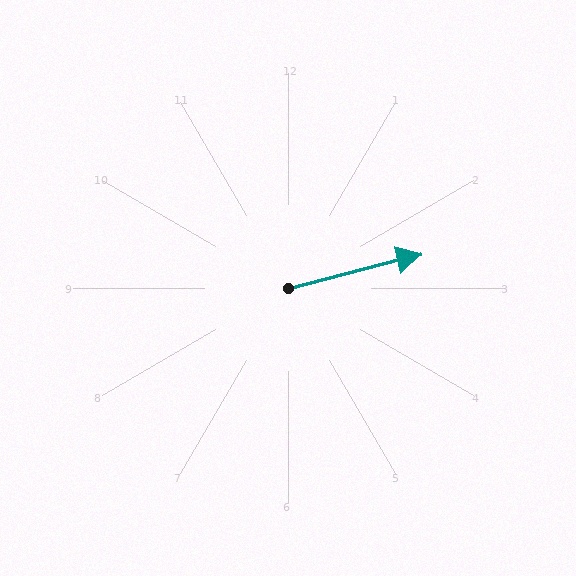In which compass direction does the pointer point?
East.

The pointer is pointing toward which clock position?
Roughly 3 o'clock.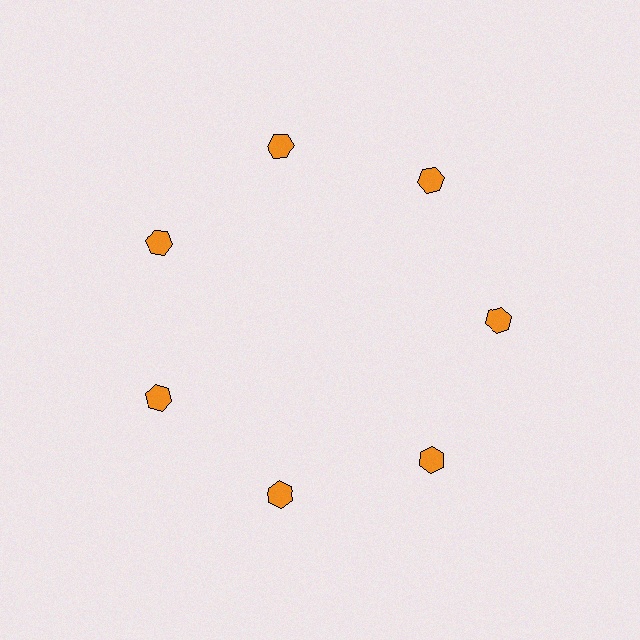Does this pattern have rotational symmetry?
Yes, this pattern has 7-fold rotational symmetry. It looks the same after rotating 51 degrees around the center.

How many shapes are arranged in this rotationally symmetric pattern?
There are 7 shapes, arranged in 7 groups of 1.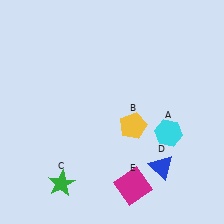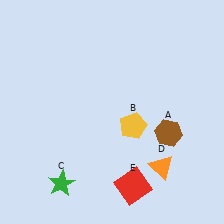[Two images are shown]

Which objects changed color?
A changed from cyan to brown. D changed from blue to orange. E changed from magenta to red.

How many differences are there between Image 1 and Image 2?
There are 3 differences between the two images.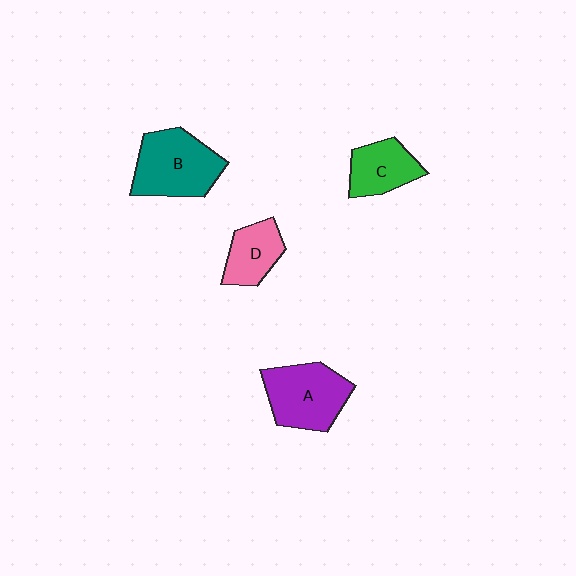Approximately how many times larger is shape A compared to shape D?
Approximately 1.6 times.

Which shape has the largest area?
Shape B (teal).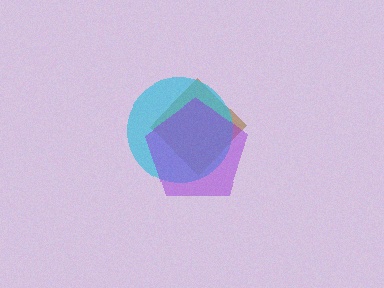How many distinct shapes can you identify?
There are 3 distinct shapes: a brown diamond, a cyan circle, a purple pentagon.